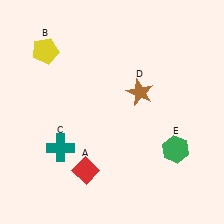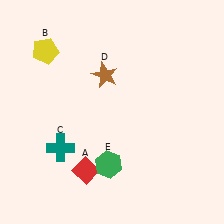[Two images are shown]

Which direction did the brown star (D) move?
The brown star (D) moved left.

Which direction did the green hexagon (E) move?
The green hexagon (E) moved left.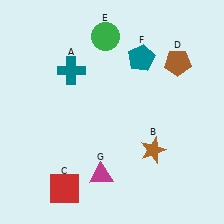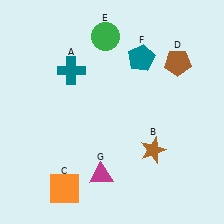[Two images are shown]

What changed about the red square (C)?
In Image 1, C is red. In Image 2, it changed to orange.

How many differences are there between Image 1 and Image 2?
There is 1 difference between the two images.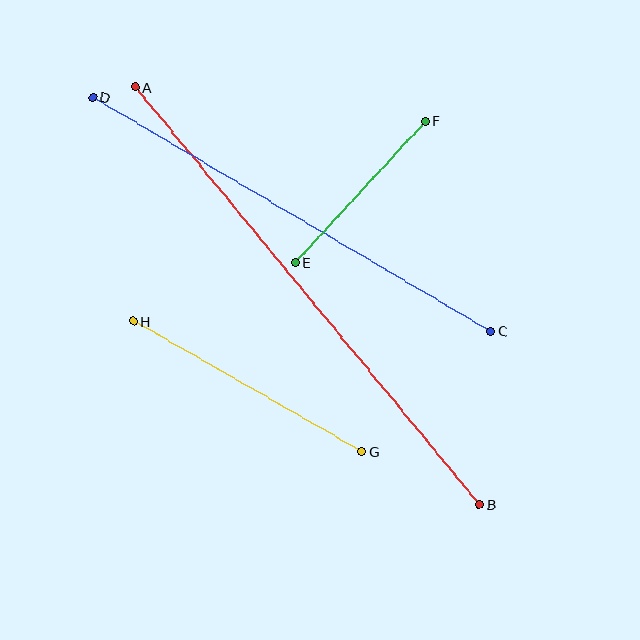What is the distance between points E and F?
The distance is approximately 192 pixels.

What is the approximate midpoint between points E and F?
The midpoint is at approximately (360, 192) pixels.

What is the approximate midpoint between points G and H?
The midpoint is at approximately (248, 386) pixels.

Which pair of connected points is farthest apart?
Points A and B are farthest apart.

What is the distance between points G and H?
The distance is approximately 263 pixels.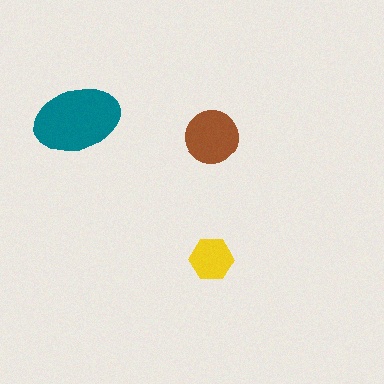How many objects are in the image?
There are 3 objects in the image.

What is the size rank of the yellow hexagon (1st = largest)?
3rd.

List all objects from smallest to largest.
The yellow hexagon, the brown circle, the teal ellipse.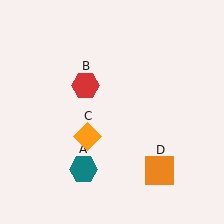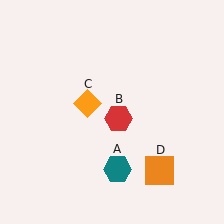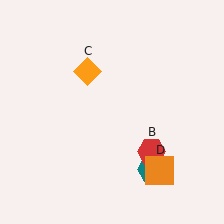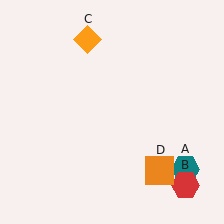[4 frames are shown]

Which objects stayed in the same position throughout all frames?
Orange square (object D) remained stationary.